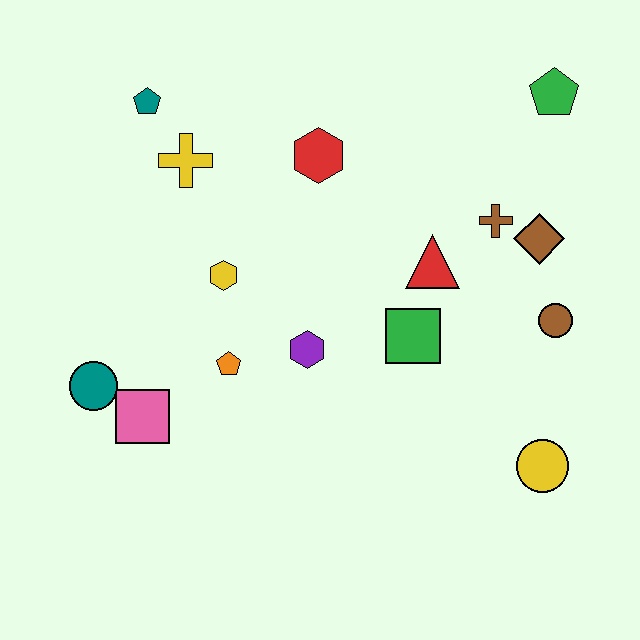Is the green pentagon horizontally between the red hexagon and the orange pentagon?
No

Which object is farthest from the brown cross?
The teal circle is farthest from the brown cross.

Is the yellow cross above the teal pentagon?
No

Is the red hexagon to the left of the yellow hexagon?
No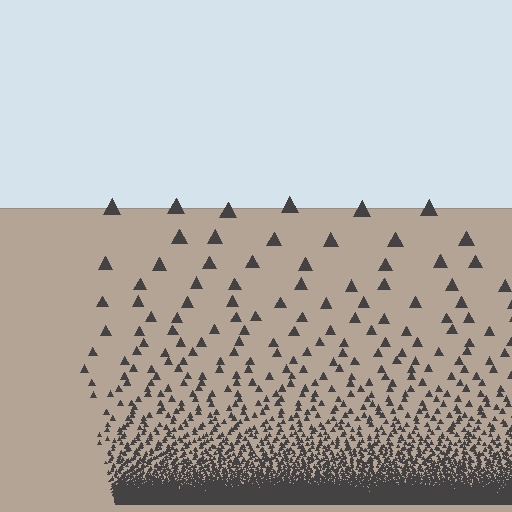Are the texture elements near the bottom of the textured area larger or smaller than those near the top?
Smaller. The gradient is inverted — elements near the bottom are smaller and denser.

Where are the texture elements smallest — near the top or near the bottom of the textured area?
Near the bottom.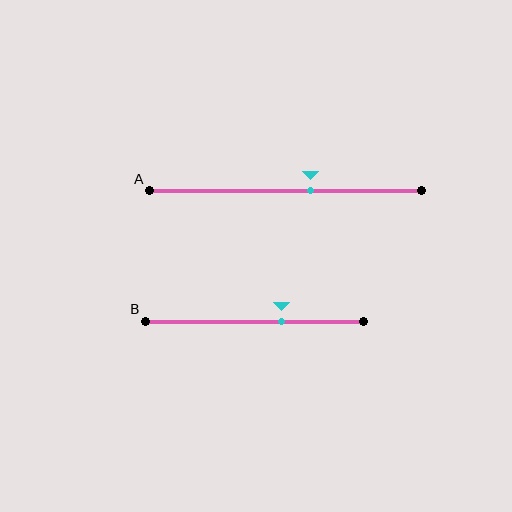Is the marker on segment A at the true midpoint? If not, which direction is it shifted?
No, the marker on segment A is shifted to the right by about 10% of the segment length.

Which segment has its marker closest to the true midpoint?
Segment A has its marker closest to the true midpoint.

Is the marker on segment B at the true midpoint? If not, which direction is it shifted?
No, the marker on segment B is shifted to the right by about 13% of the segment length.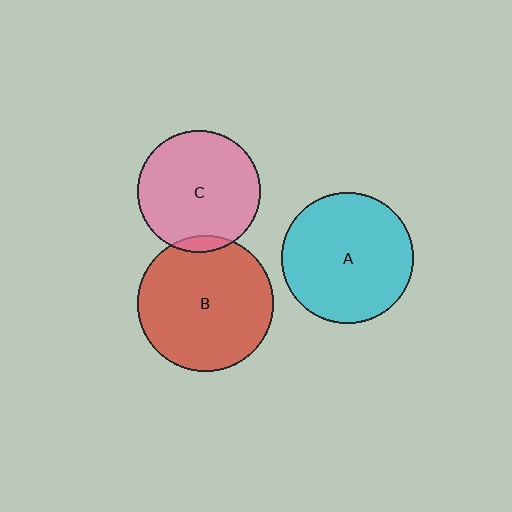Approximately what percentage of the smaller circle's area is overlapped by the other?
Approximately 5%.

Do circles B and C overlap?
Yes.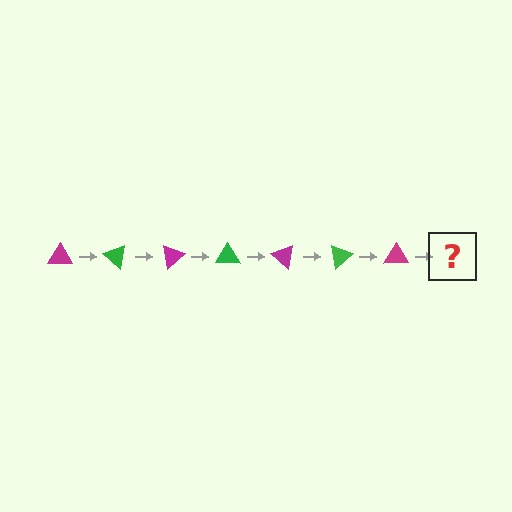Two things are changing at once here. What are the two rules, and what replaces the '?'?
The two rules are that it rotates 40 degrees each step and the color cycles through magenta and green. The '?' should be a green triangle, rotated 280 degrees from the start.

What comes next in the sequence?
The next element should be a green triangle, rotated 280 degrees from the start.